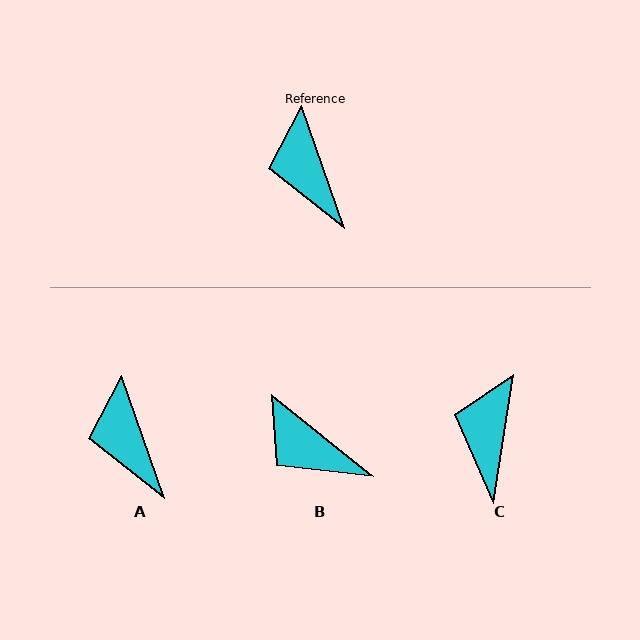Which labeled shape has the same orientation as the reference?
A.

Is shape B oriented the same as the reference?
No, it is off by about 32 degrees.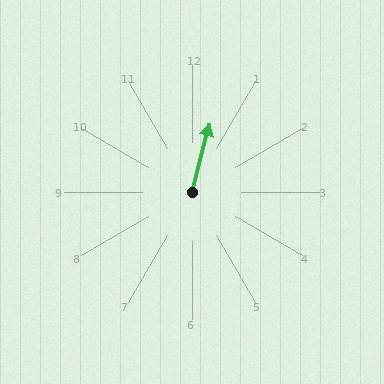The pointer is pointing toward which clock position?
Roughly 12 o'clock.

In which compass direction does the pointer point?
North.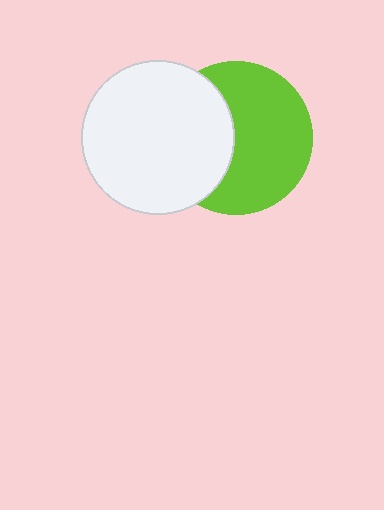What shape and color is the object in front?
The object in front is a white circle.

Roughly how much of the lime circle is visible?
About half of it is visible (roughly 62%).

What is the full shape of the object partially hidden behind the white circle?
The partially hidden object is a lime circle.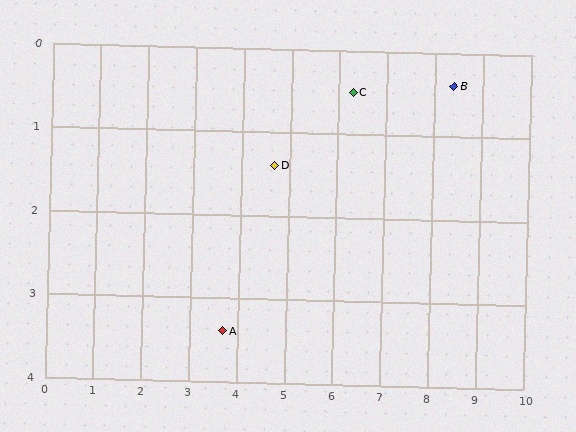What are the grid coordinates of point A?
Point A is at approximately (3.7, 3.4).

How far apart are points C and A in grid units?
Points C and A are about 3.9 grid units apart.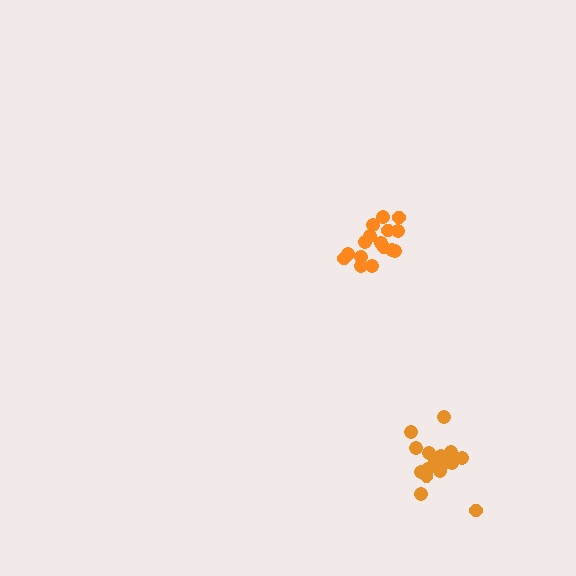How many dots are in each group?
Group 1: 16 dots, Group 2: 17 dots (33 total).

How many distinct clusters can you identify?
There are 2 distinct clusters.